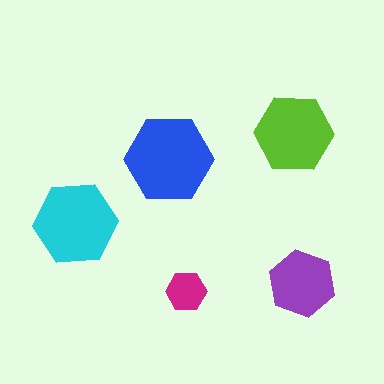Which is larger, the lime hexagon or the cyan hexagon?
The cyan one.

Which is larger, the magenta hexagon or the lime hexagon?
The lime one.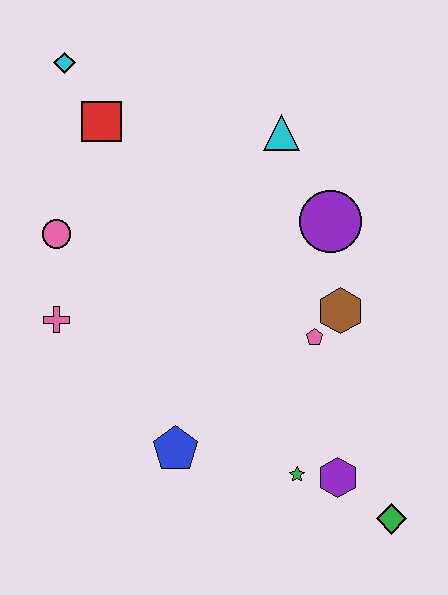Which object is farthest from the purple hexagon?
The cyan diamond is farthest from the purple hexagon.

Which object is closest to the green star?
The purple hexagon is closest to the green star.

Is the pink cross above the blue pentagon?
Yes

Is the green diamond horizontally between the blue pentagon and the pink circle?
No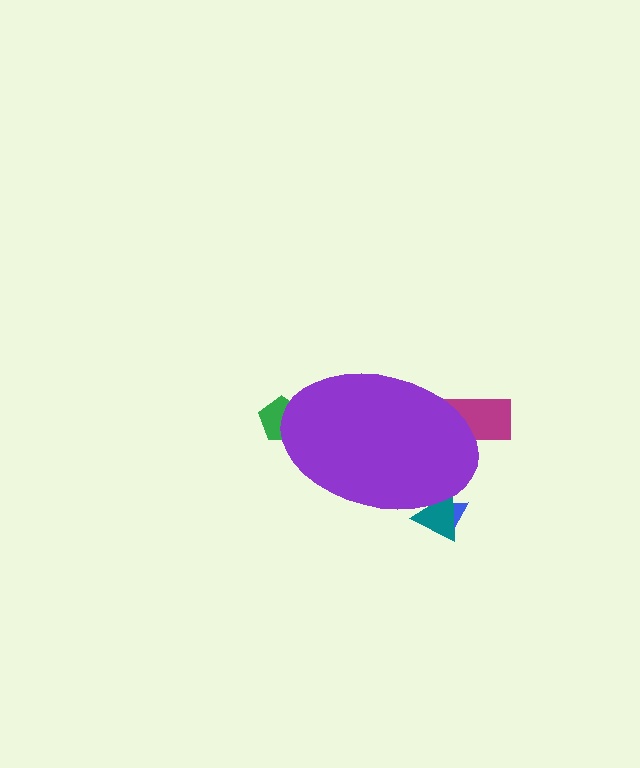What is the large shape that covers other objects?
A purple ellipse.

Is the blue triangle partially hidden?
Yes, the blue triangle is partially hidden behind the purple ellipse.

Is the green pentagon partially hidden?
Yes, the green pentagon is partially hidden behind the purple ellipse.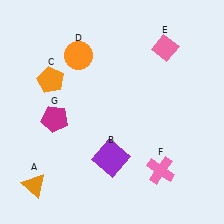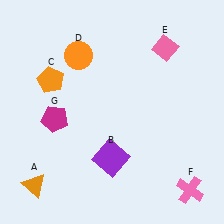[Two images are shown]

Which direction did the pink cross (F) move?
The pink cross (F) moved right.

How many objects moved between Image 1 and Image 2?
1 object moved between the two images.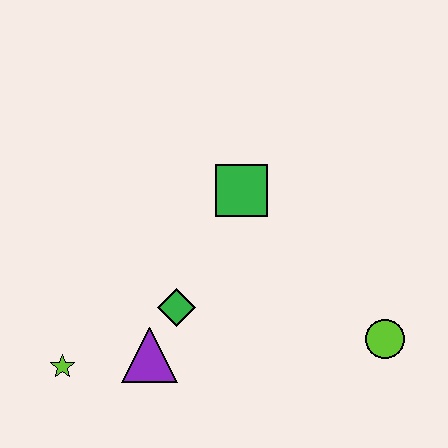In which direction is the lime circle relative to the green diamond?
The lime circle is to the right of the green diamond.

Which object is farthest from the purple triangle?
The lime circle is farthest from the purple triangle.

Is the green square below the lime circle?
No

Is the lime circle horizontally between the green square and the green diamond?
No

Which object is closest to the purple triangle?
The green diamond is closest to the purple triangle.